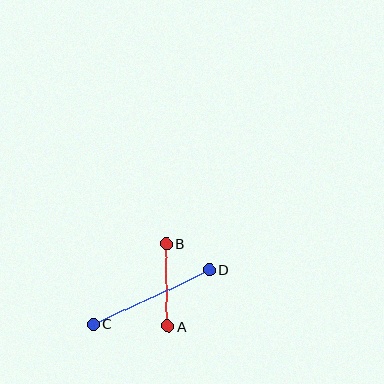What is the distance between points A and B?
The distance is approximately 82 pixels.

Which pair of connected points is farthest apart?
Points C and D are farthest apart.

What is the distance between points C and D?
The distance is approximately 128 pixels.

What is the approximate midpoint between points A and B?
The midpoint is at approximately (167, 285) pixels.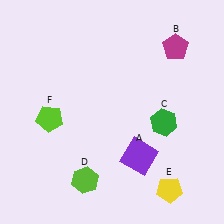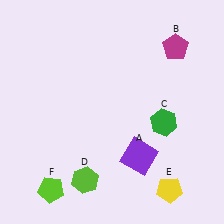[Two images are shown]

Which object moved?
The lime pentagon (F) moved down.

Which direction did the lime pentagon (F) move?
The lime pentagon (F) moved down.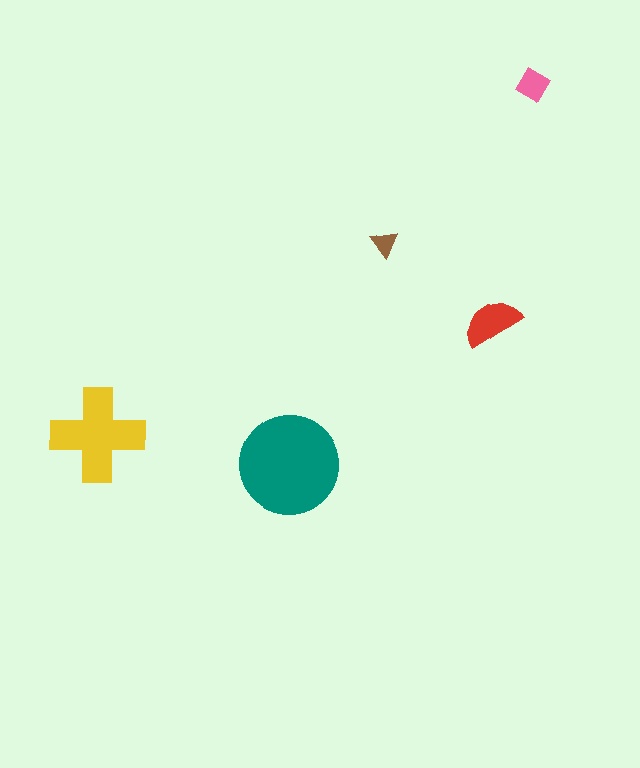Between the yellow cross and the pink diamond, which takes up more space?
The yellow cross.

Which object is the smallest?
The brown triangle.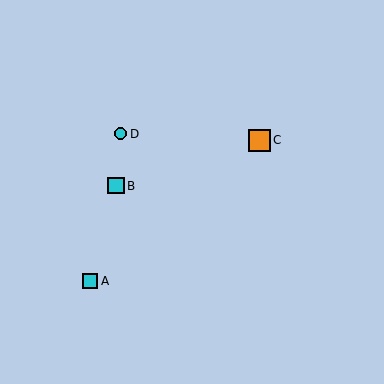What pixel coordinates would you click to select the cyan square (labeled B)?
Click at (116, 186) to select the cyan square B.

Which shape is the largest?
The orange square (labeled C) is the largest.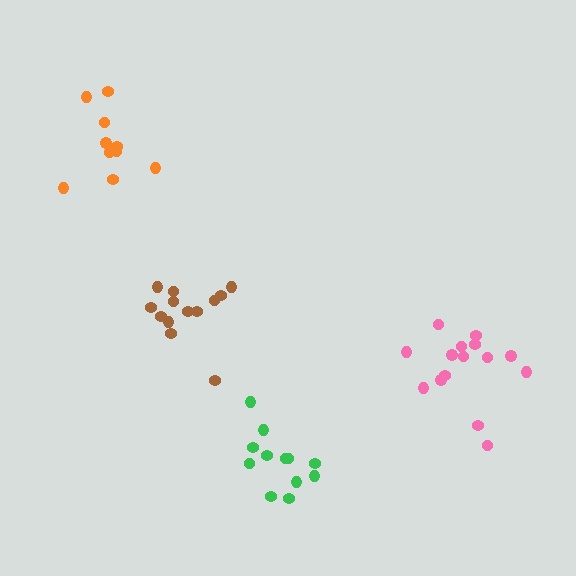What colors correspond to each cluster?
The clusters are colored: orange, pink, brown, green.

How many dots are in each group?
Group 1: 10 dots, Group 2: 15 dots, Group 3: 13 dots, Group 4: 12 dots (50 total).